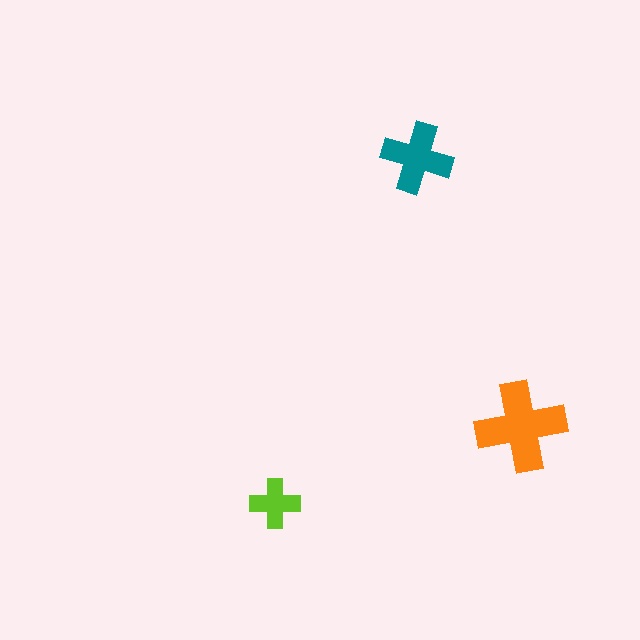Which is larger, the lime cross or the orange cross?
The orange one.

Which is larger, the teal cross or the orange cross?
The orange one.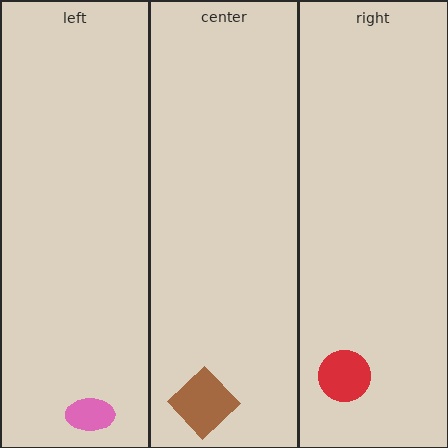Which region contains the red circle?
The right region.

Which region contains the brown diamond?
The center region.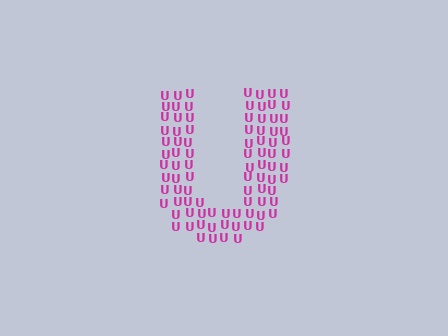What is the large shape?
The large shape is the letter U.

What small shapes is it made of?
It is made of small letter U's.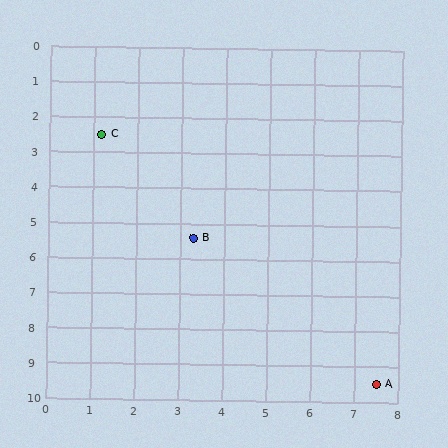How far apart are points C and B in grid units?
Points C and B are about 3.6 grid units apart.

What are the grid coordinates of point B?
Point B is at approximately (3.3, 5.4).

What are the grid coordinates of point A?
Point A is at approximately (7.5, 9.5).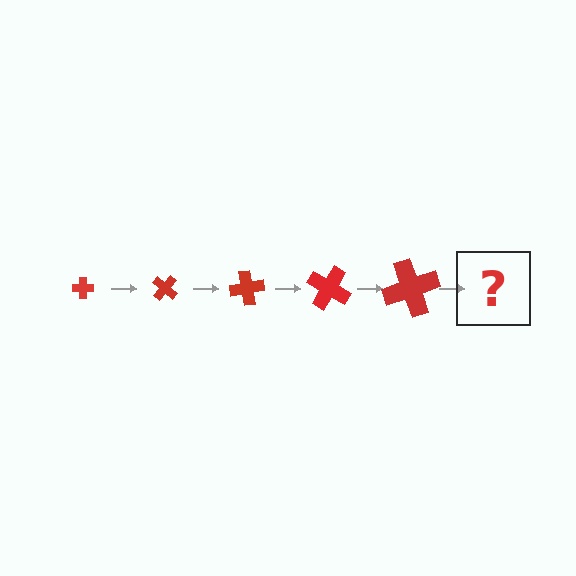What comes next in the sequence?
The next element should be a cross, larger than the previous one and rotated 200 degrees from the start.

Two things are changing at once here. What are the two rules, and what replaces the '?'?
The two rules are that the cross grows larger each step and it rotates 40 degrees each step. The '?' should be a cross, larger than the previous one and rotated 200 degrees from the start.